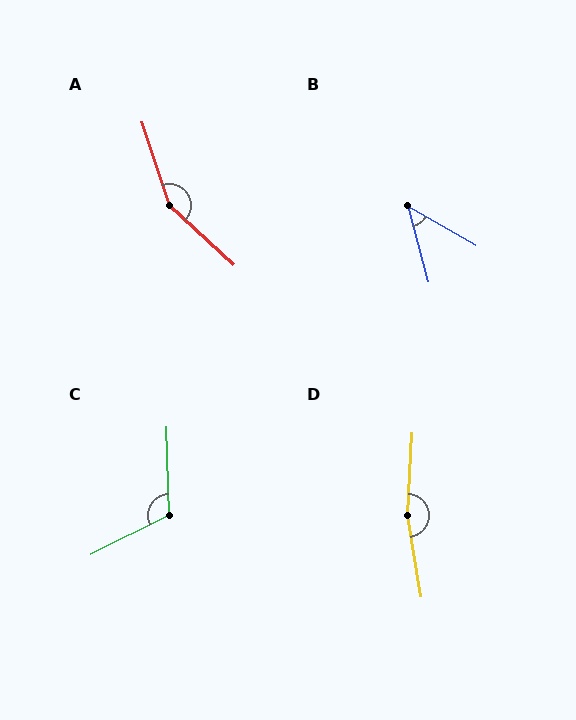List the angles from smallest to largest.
B (45°), C (116°), A (151°), D (168°).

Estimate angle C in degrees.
Approximately 116 degrees.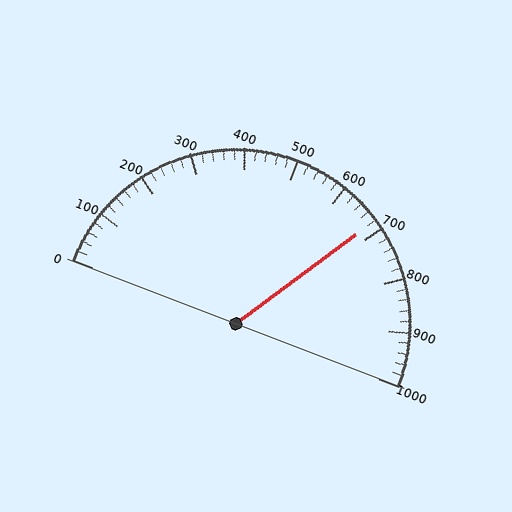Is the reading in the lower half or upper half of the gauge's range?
The reading is in the upper half of the range (0 to 1000).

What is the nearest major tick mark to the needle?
The nearest major tick mark is 700.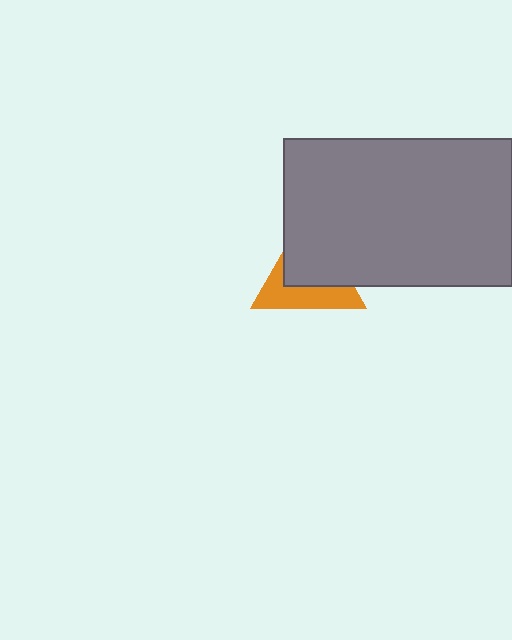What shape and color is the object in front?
The object in front is a gray rectangle.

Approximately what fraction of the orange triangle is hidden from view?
Roughly 55% of the orange triangle is hidden behind the gray rectangle.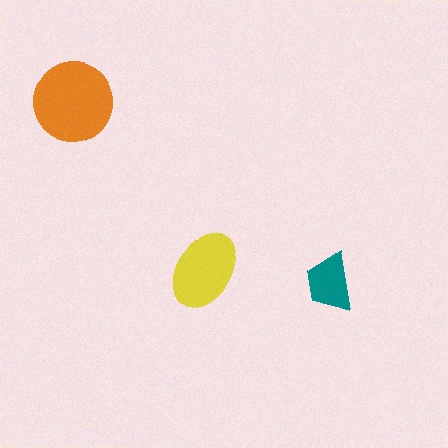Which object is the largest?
The orange circle.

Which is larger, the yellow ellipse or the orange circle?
The orange circle.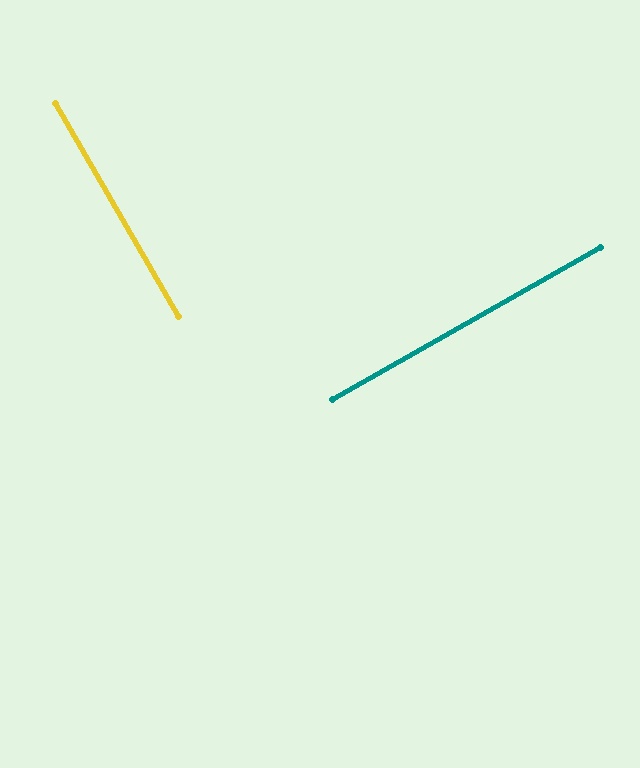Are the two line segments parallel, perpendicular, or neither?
Perpendicular — they meet at approximately 89°.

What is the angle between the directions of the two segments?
Approximately 89 degrees.